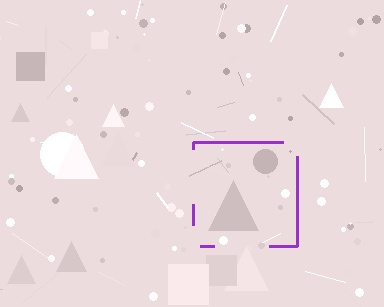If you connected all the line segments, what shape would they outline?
They would outline a square.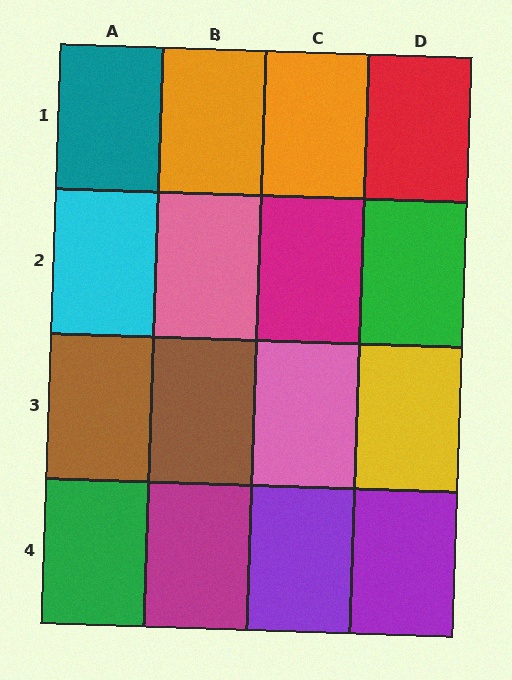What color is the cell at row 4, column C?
Purple.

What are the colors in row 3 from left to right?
Brown, brown, pink, yellow.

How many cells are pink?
2 cells are pink.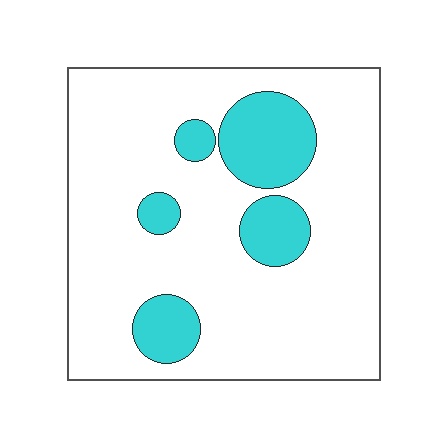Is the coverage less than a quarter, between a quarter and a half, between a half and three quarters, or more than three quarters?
Less than a quarter.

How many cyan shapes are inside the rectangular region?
5.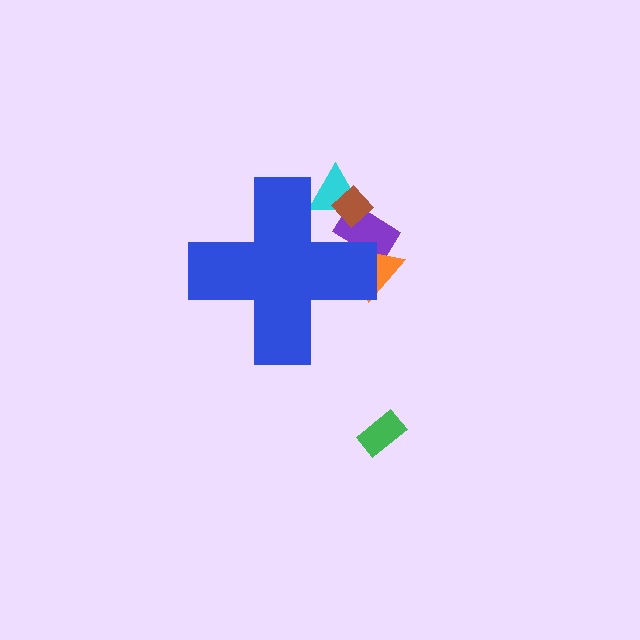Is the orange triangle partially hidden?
Yes, the orange triangle is partially hidden behind the blue cross.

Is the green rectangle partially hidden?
No, the green rectangle is fully visible.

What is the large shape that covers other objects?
A blue cross.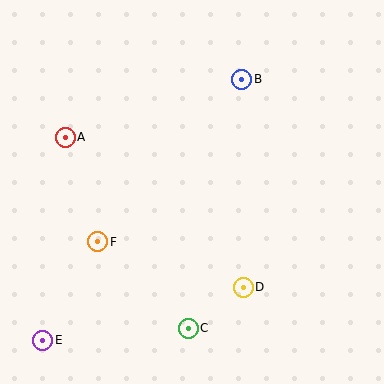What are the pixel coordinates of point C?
Point C is at (188, 328).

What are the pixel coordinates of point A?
Point A is at (65, 137).